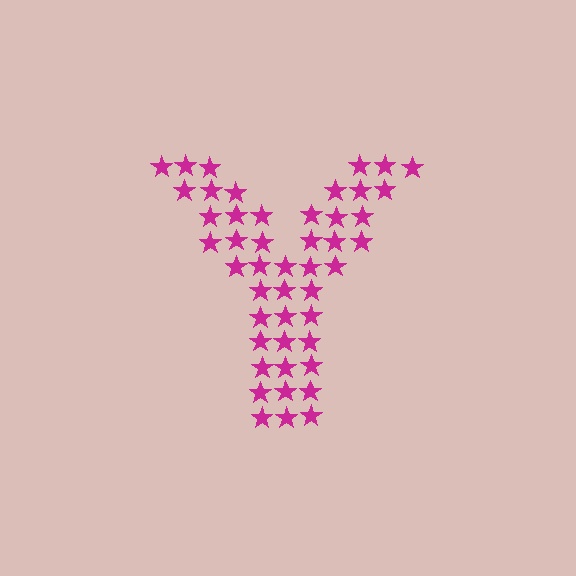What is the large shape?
The large shape is the letter Y.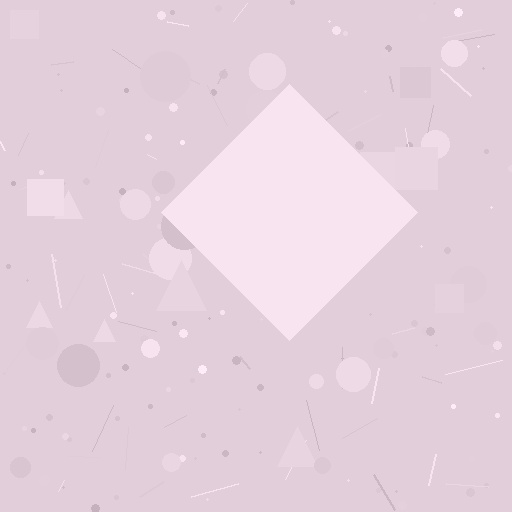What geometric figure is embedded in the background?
A diamond is embedded in the background.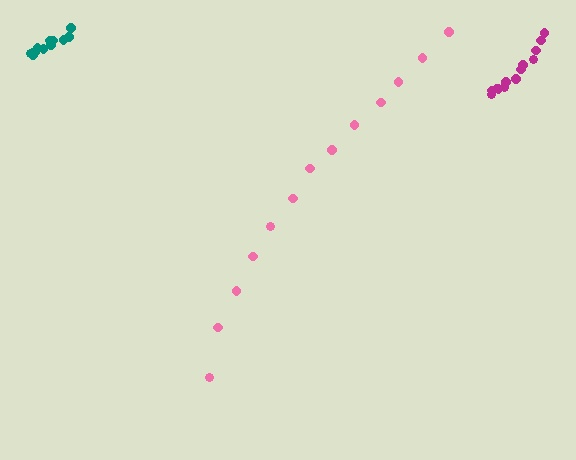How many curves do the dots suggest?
There are 3 distinct paths.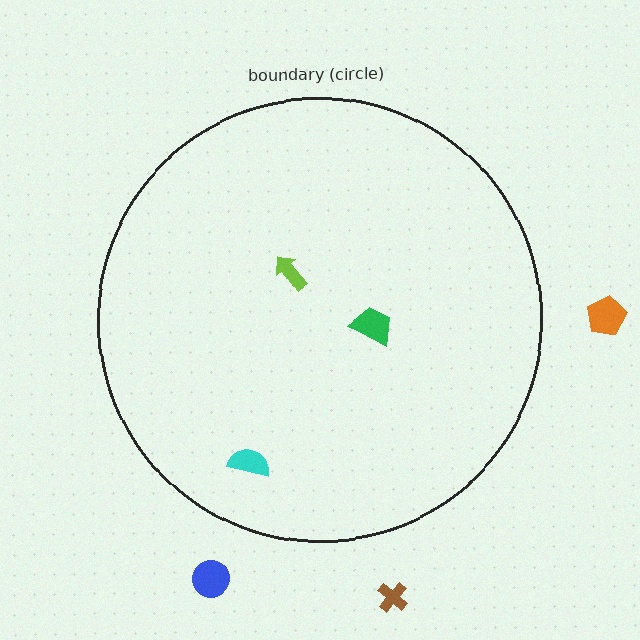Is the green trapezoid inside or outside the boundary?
Inside.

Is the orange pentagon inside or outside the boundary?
Outside.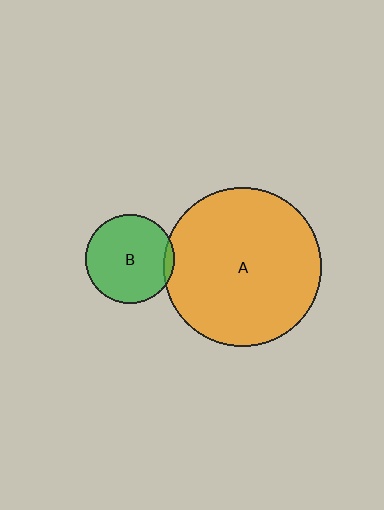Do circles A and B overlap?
Yes.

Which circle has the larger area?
Circle A (orange).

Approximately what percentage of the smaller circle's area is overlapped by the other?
Approximately 5%.